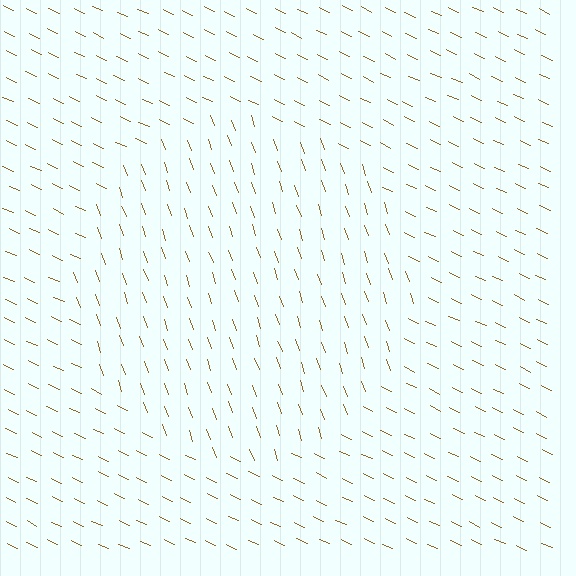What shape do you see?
I see a circle.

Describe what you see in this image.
The image is filled with small brown line segments. A circle region in the image has lines oriented differently from the surrounding lines, creating a visible texture boundary.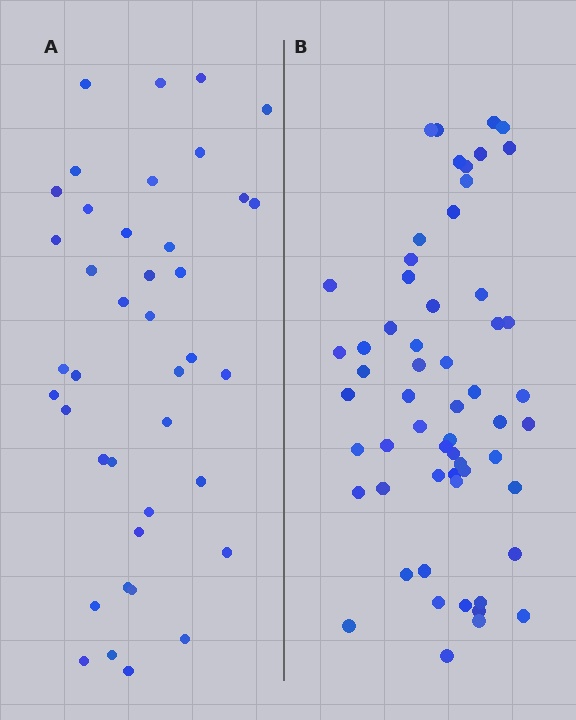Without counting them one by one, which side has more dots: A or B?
Region B (the right region) has more dots.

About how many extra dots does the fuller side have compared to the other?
Region B has approximately 20 more dots than region A.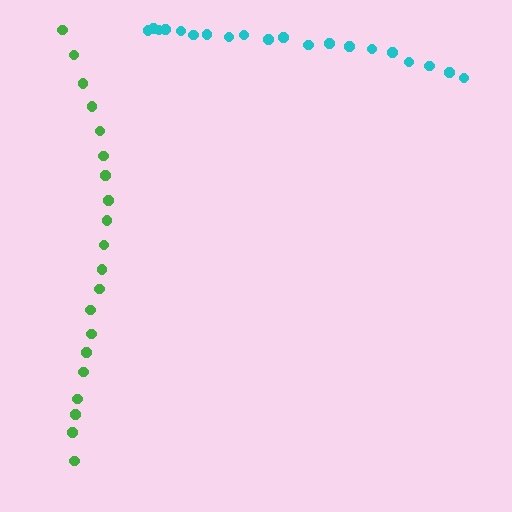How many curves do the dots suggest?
There are 2 distinct paths.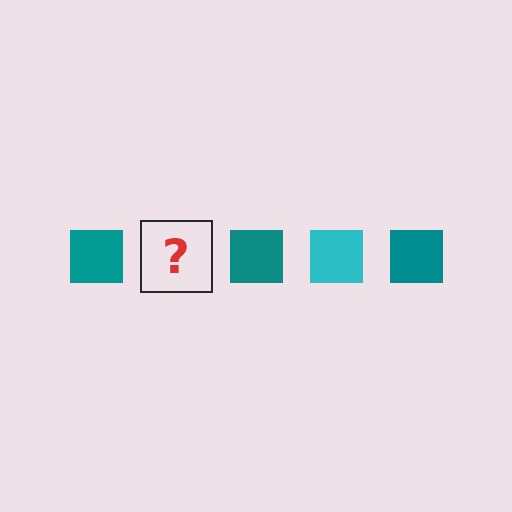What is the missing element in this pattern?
The missing element is a cyan square.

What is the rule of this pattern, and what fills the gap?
The rule is that the pattern cycles through teal, cyan squares. The gap should be filled with a cyan square.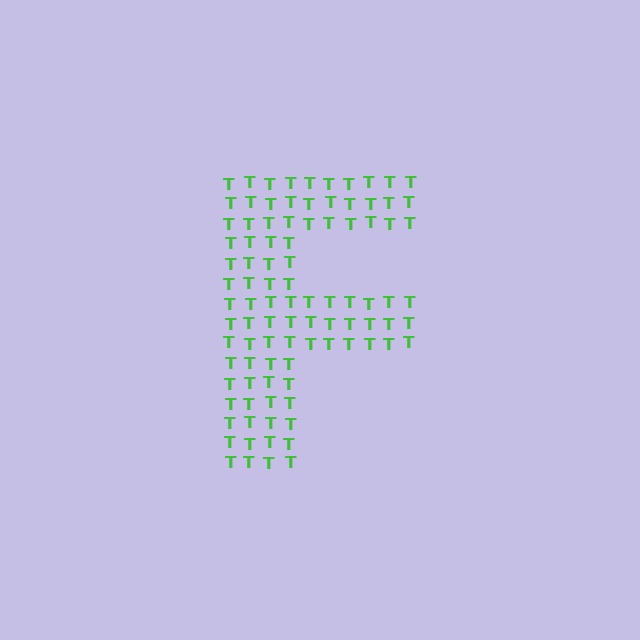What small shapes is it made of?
It is made of small letter T's.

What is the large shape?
The large shape is the letter F.